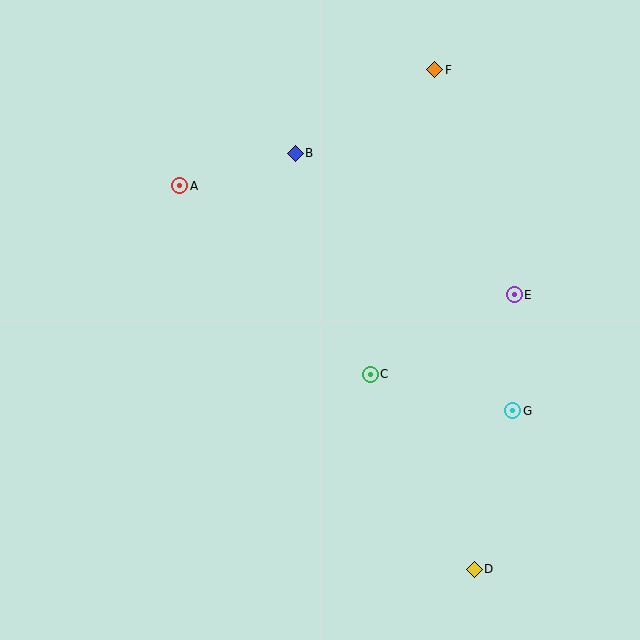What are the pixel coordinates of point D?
Point D is at (474, 569).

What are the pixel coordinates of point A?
Point A is at (180, 186).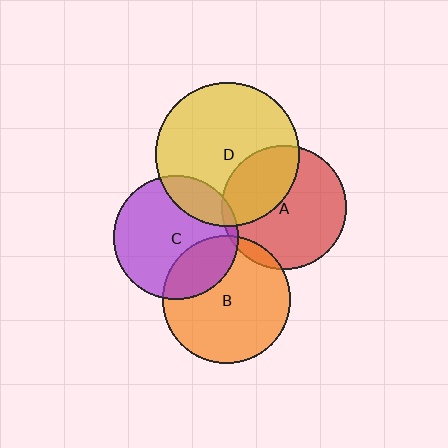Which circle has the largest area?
Circle D (yellow).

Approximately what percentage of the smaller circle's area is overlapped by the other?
Approximately 5%.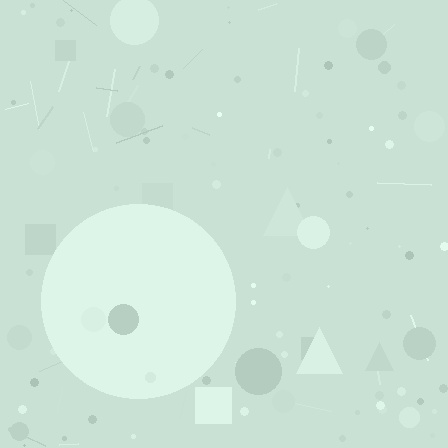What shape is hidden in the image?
A circle is hidden in the image.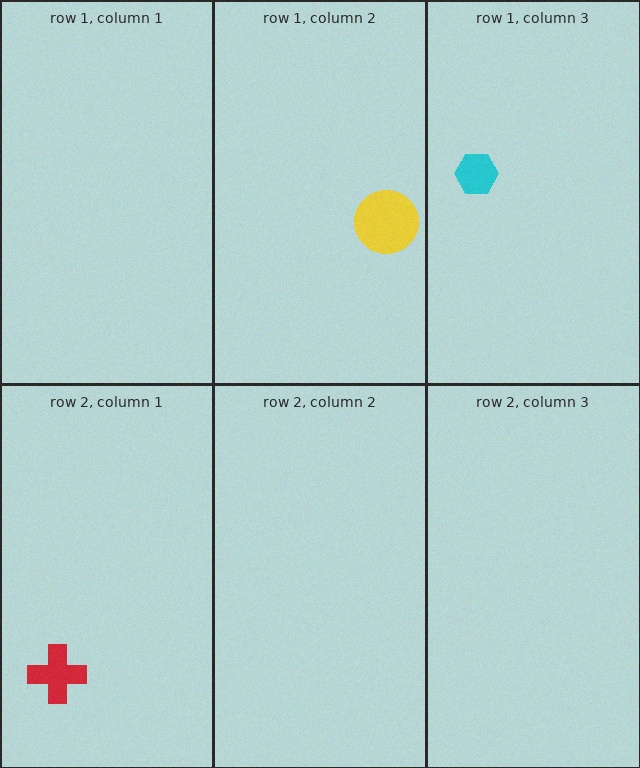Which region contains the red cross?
The row 2, column 1 region.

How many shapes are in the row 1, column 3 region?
1.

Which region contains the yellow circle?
The row 1, column 2 region.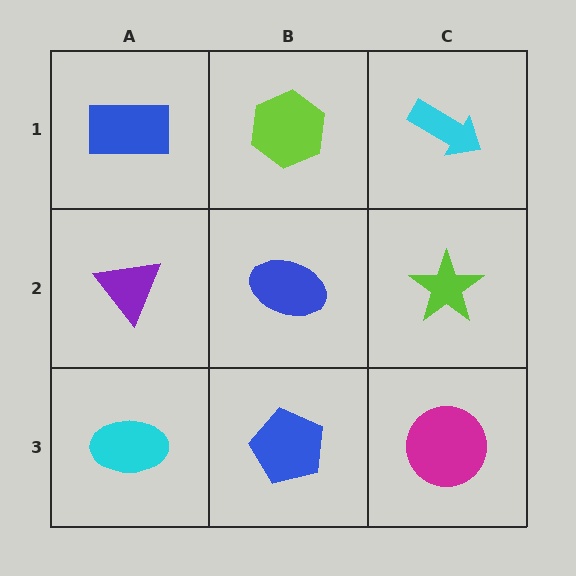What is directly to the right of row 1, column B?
A cyan arrow.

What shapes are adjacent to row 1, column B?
A blue ellipse (row 2, column B), a blue rectangle (row 1, column A), a cyan arrow (row 1, column C).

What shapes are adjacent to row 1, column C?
A lime star (row 2, column C), a lime hexagon (row 1, column B).